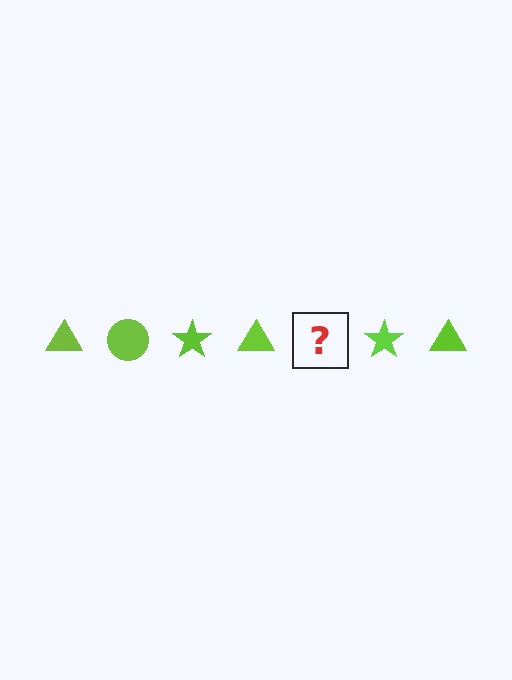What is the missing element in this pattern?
The missing element is a lime circle.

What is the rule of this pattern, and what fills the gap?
The rule is that the pattern cycles through triangle, circle, star shapes in lime. The gap should be filled with a lime circle.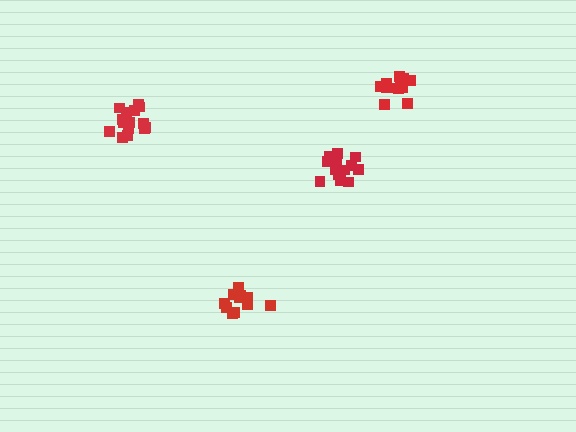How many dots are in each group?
Group 1: 15 dots, Group 2: 13 dots, Group 3: 12 dots, Group 4: 16 dots (56 total).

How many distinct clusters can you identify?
There are 4 distinct clusters.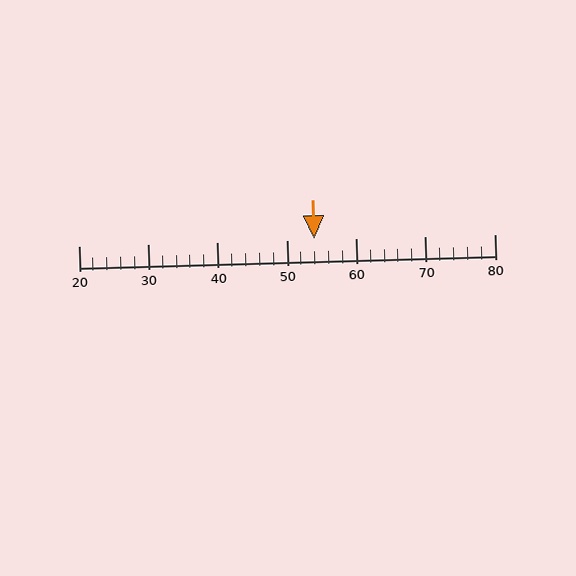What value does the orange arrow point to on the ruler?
The orange arrow points to approximately 54.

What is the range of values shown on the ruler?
The ruler shows values from 20 to 80.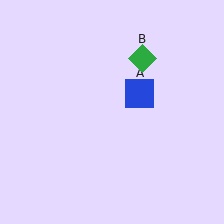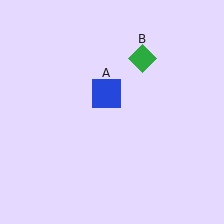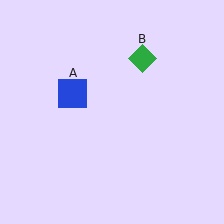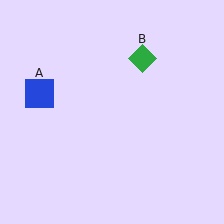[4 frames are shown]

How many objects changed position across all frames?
1 object changed position: blue square (object A).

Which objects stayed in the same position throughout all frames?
Green diamond (object B) remained stationary.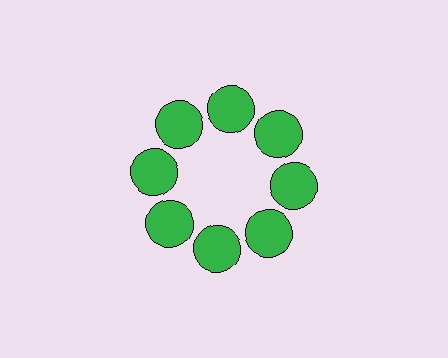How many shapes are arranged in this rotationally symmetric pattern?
There are 8 shapes, arranged in 8 groups of 1.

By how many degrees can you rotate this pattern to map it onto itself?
The pattern maps onto itself every 45 degrees of rotation.